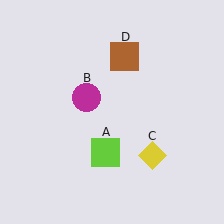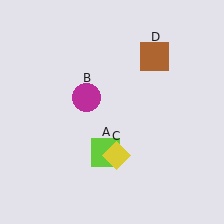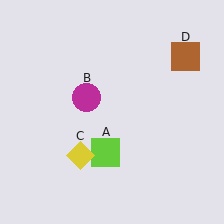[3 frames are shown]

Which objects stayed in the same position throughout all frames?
Lime square (object A) and magenta circle (object B) remained stationary.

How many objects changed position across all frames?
2 objects changed position: yellow diamond (object C), brown square (object D).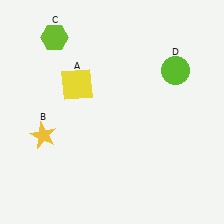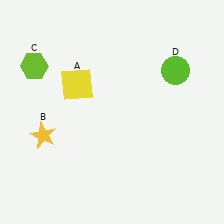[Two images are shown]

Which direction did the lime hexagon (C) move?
The lime hexagon (C) moved down.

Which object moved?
The lime hexagon (C) moved down.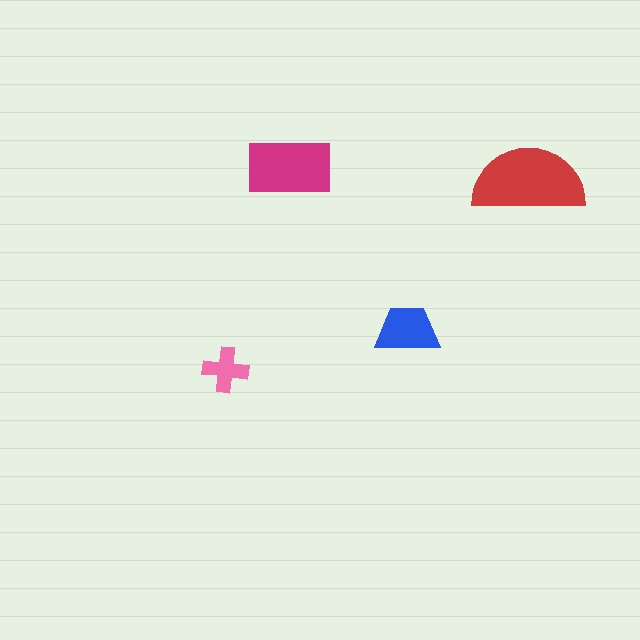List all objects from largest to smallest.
The red semicircle, the magenta rectangle, the blue trapezoid, the pink cross.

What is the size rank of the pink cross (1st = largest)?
4th.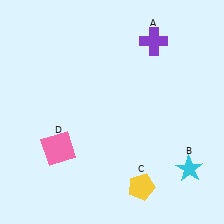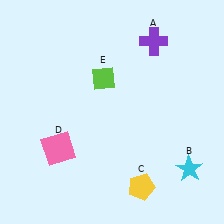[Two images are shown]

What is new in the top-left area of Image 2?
A lime diamond (E) was added in the top-left area of Image 2.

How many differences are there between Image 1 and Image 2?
There is 1 difference between the two images.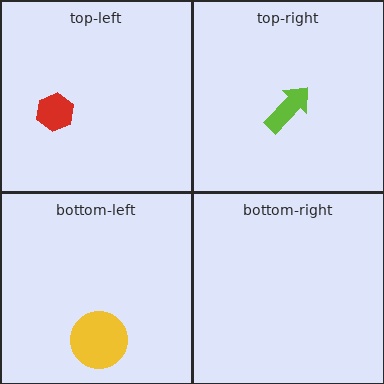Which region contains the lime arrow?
The top-right region.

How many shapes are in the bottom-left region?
1.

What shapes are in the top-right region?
The lime arrow.